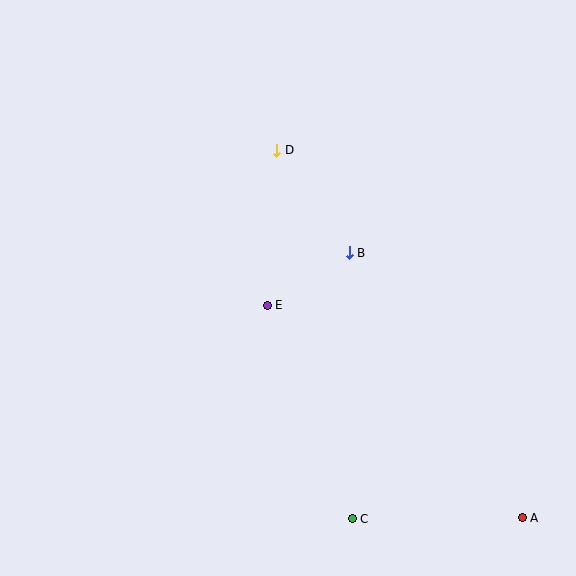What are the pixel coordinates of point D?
Point D is at (277, 150).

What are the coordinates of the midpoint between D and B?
The midpoint between D and B is at (313, 201).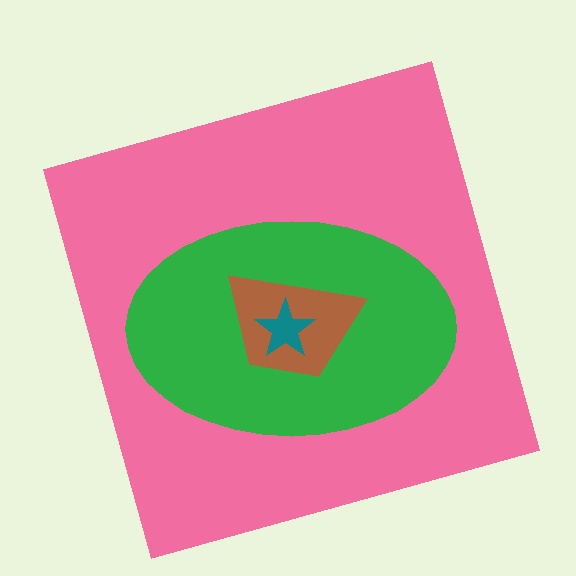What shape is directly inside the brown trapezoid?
The teal star.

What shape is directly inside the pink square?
The green ellipse.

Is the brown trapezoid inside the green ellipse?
Yes.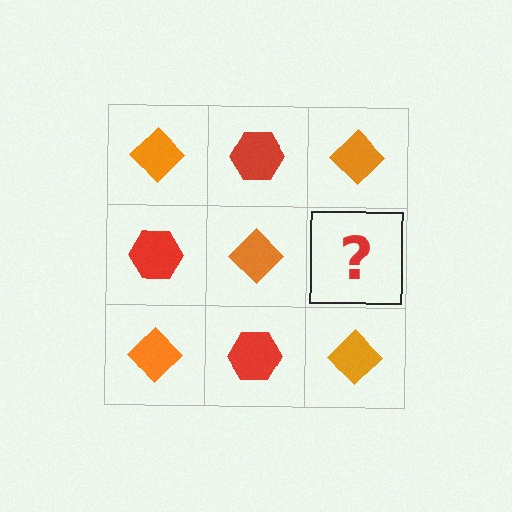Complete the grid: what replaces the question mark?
The question mark should be replaced with a red hexagon.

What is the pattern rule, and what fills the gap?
The rule is that it alternates orange diamond and red hexagon in a checkerboard pattern. The gap should be filled with a red hexagon.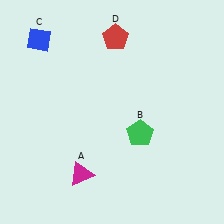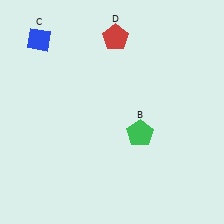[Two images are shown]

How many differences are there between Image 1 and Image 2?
There is 1 difference between the two images.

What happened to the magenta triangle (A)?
The magenta triangle (A) was removed in Image 2. It was in the bottom-left area of Image 1.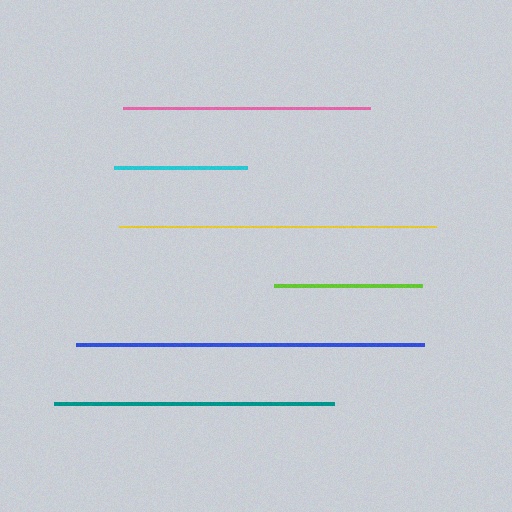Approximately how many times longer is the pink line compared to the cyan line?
The pink line is approximately 1.9 times the length of the cyan line.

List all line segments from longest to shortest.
From longest to shortest: blue, yellow, teal, pink, lime, cyan.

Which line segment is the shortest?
The cyan line is the shortest at approximately 133 pixels.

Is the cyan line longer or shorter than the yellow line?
The yellow line is longer than the cyan line.